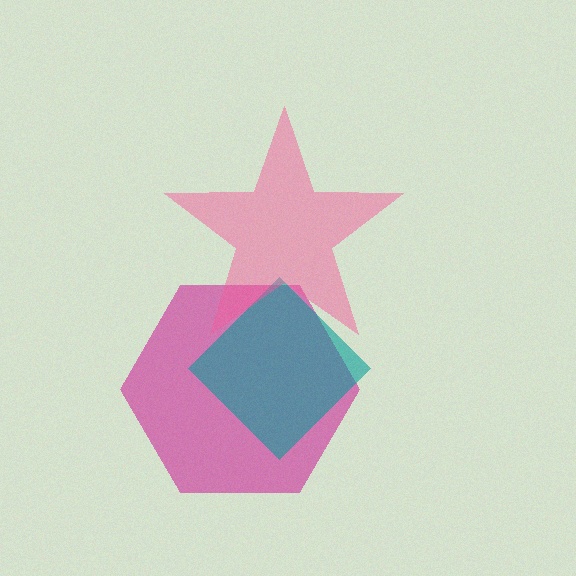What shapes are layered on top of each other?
The layered shapes are: a magenta hexagon, a teal diamond, a pink star.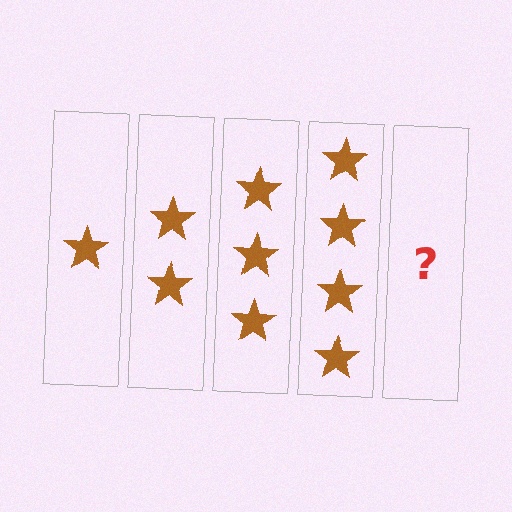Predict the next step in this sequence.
The next step is 5 stars.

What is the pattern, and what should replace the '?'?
The pattern is that each step adds one more star. The '?' should be 5 stars.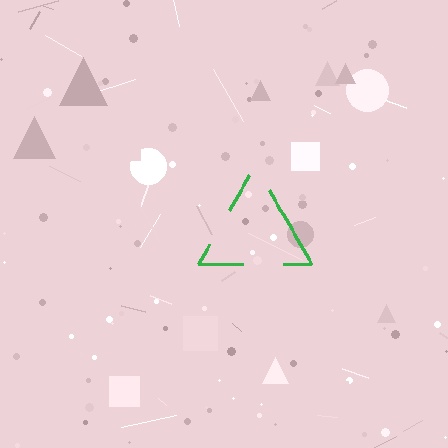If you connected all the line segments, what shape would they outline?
They would outline a triangle.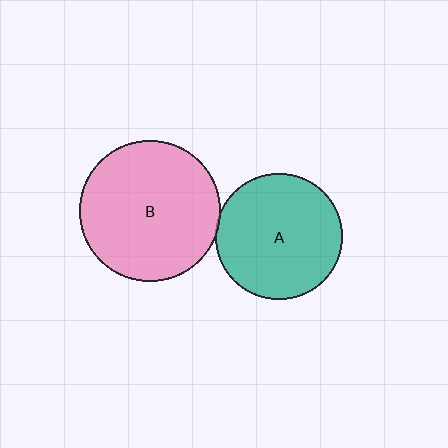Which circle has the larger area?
Circle B (pink).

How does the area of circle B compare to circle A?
Approximately 1.2 times.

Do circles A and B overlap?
Yes.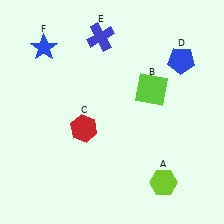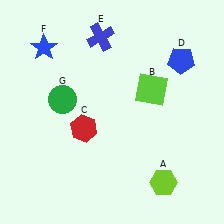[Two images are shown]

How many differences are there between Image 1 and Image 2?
There is 1 difference between the two images.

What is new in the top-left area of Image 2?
A green circle (G) was added in the top-left area of Image 2.